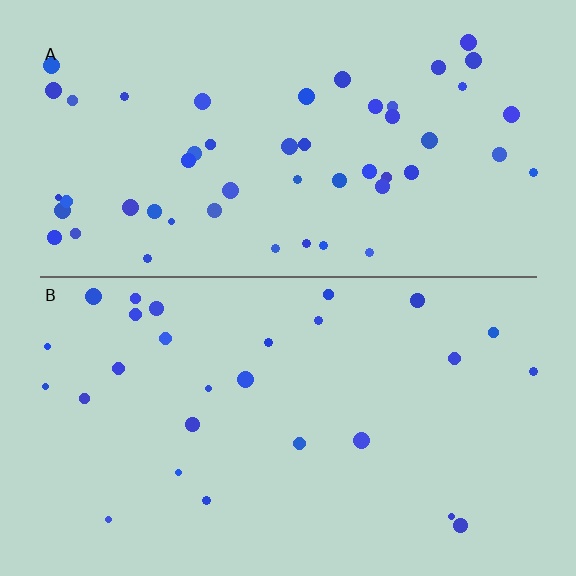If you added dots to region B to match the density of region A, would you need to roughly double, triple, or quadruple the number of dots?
Approximately double.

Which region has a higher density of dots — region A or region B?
A (the top).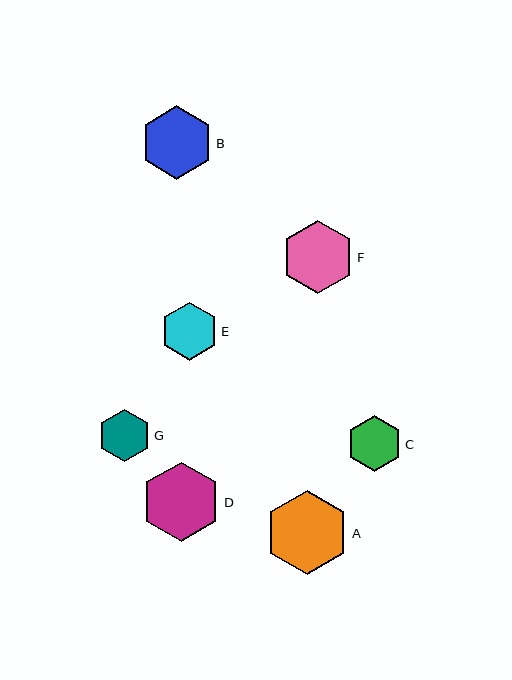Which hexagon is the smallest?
Hexagon G is the smallest with a size of approximately 53 pixels.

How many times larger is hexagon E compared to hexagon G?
Hexagon E is approximately 1.1 times the size of hexagon G.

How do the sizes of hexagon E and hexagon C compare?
Hexagon E and hexagon C are approximately the same size.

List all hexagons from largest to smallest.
From largest to smallest: A, D, B, F, E, C, G.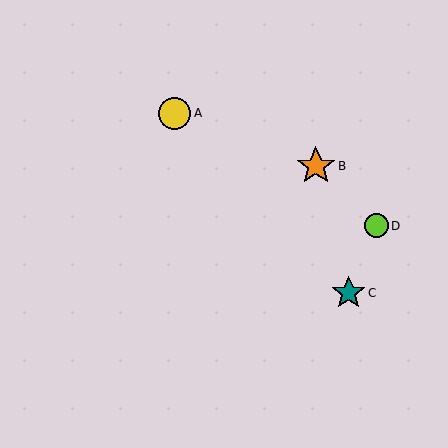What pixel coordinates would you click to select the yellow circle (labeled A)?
Click at (175, 113) to select the yellow circle A.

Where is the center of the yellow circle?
The center of the yellow circle is at (175, 113).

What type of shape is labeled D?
Shape D is a lime circle.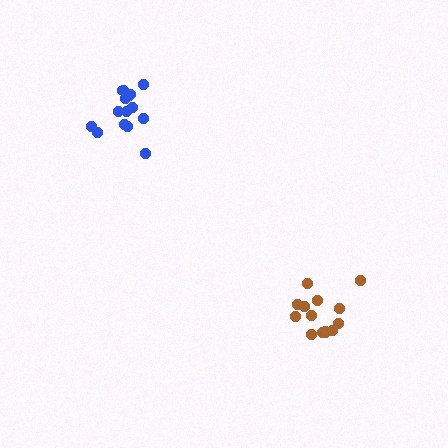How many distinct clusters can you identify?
There are 2 distinct clusters.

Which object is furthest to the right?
The brown cluster is rightmost.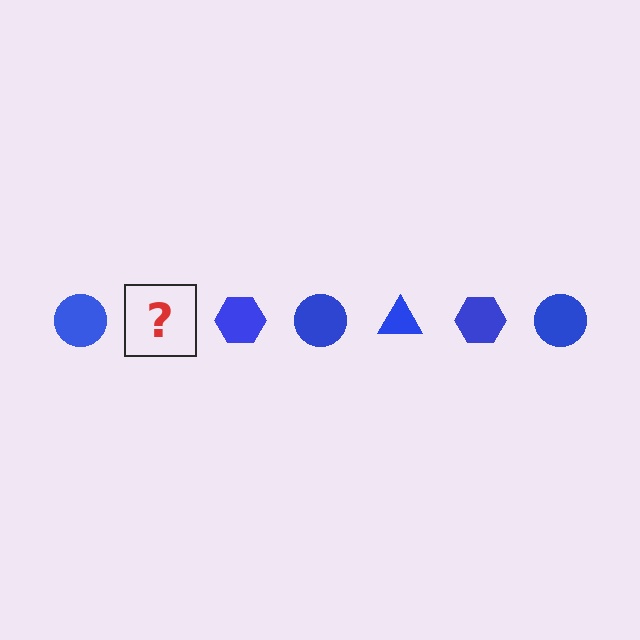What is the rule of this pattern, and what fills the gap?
The rule is that the pattern cycles through circle, triangle, hexagon shapes in blue. The gap should be filled with a blue triangle.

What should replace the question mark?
The question mark should be replaced with a blue triangle.